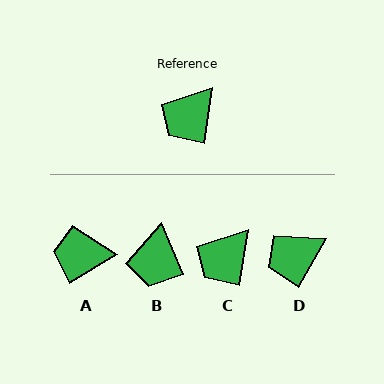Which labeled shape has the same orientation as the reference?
C.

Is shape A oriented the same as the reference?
No, it is off by about 50 degrees.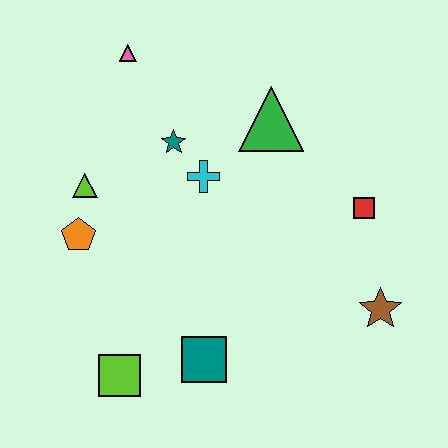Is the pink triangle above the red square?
Yes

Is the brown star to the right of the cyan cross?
Yes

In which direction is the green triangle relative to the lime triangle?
The green triangle is to the right of the lime triangle.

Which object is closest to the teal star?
The cyan cross is closest to the teal star.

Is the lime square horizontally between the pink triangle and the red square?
No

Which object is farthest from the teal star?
The brown star is farthest from the teal star.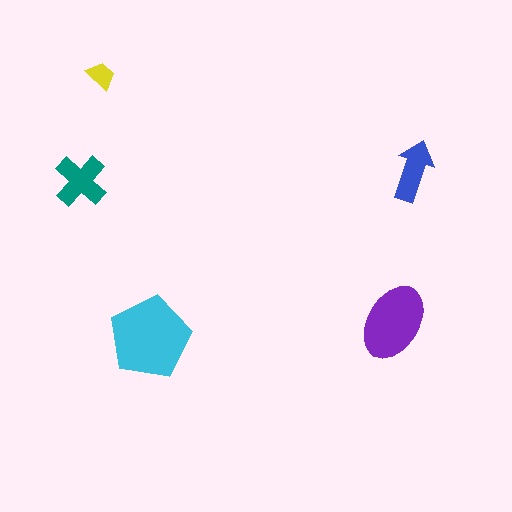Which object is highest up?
The yellow trapezoid is topmost.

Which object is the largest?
The cyan pentagon.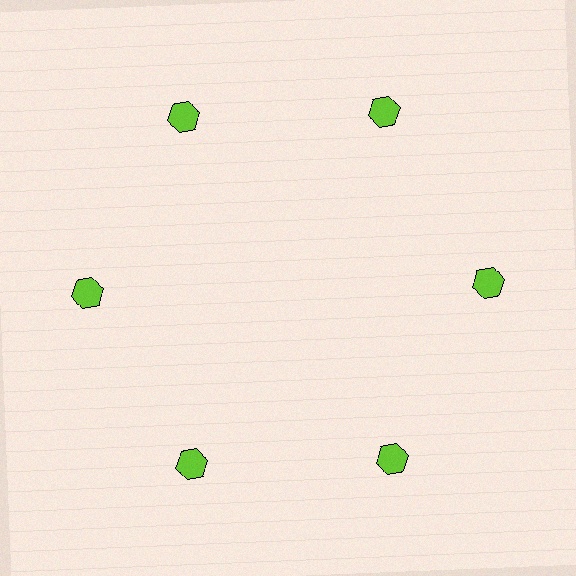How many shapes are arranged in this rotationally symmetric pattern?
There are 6 shapes, arranged in 6 groups of 1.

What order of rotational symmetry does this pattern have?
This pattern has 6-fold rotational symmetry.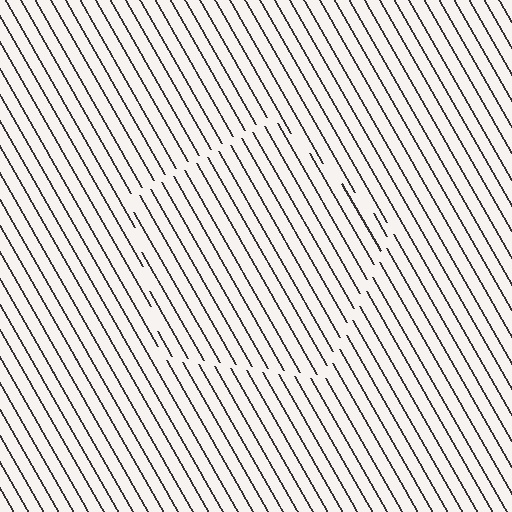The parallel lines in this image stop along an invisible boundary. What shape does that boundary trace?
An illusory pentagon. The interior of the shape contains the same grating, shifted by half a period — the contour is defined by the phase discontinuity where line-ends from the inner and outer gratings abut.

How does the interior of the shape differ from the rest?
The interior of the shape contains the same grating, shifted by half a period — the contour is defined by the phase discontinuity where line-ends from the inner and outer gratings abut.